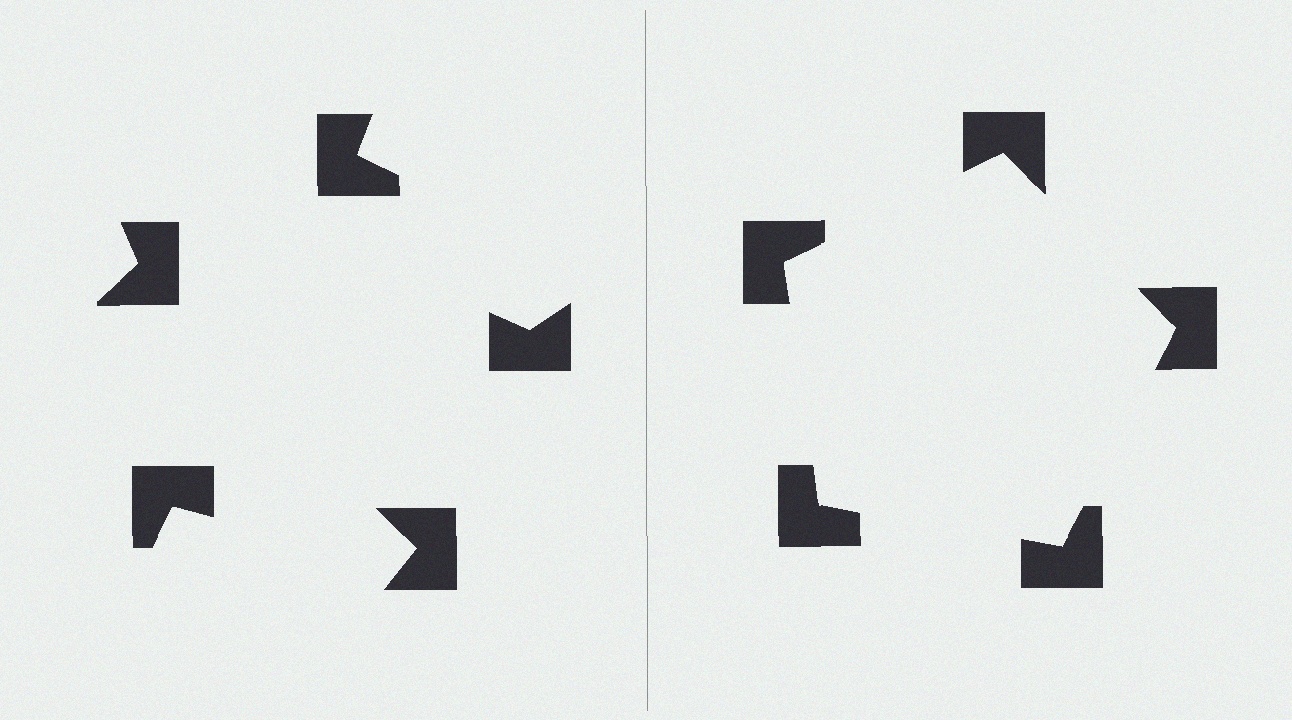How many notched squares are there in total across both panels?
10 — 5 on each side.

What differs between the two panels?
The notched squares are positioned identically on both sides; only the wedge orientations differ. On the right they align to a pentagon; on the left they are misaligned.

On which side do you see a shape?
An illusory pentagon appears on the right side. On the left side the wedge cuts are rotated, so no coherent shape forms.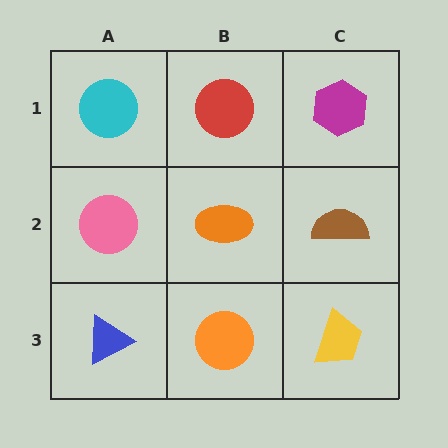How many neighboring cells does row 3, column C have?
2.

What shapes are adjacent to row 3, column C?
A brown semicircle (row 2, column C), an orange circle (row 3, column B).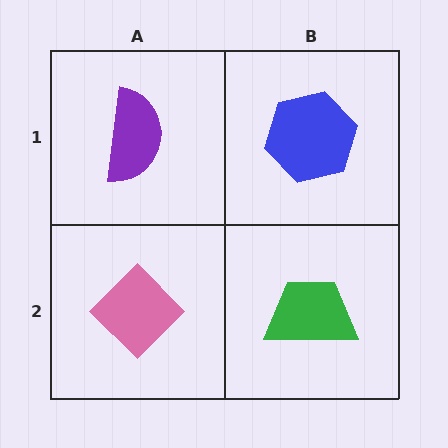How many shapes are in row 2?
2 shapes.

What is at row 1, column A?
A purple semicircle.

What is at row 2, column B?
A green trapezoid.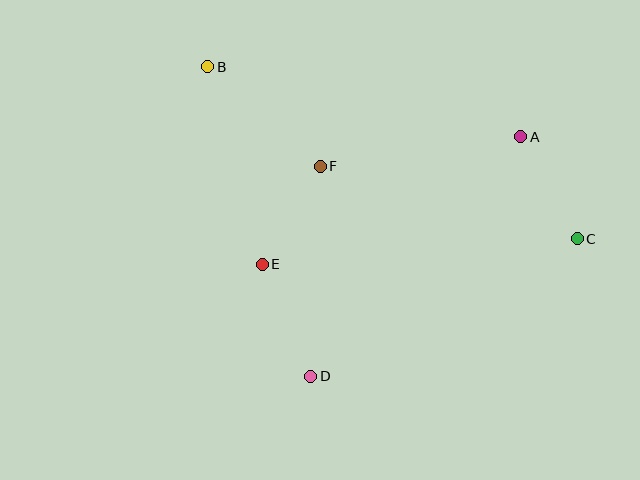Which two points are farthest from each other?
Points B and C are farthest from each other.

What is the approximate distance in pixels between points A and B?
The distance between A and B is approximately 321 pixels.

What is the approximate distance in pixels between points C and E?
The distance between C and E is approximately 316 pixels.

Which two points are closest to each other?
Points E and F are closest to each other.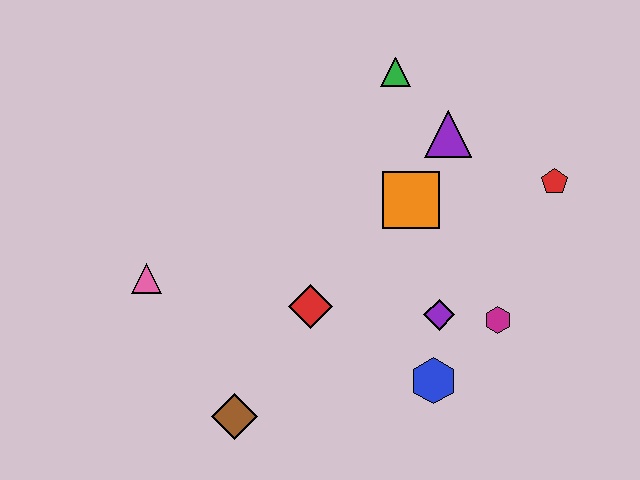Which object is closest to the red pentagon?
The purple triangle is closest to the red pentagon.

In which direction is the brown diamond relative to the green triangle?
The brown diamond is below the green triangle.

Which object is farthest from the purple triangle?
The brown diamond is farthest from the purple triangle.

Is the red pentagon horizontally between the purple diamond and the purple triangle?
No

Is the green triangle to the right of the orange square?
No